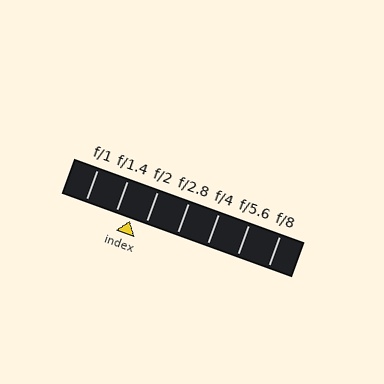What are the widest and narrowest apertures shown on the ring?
The widest aperture shown is f/1 and the narrowest is f/8.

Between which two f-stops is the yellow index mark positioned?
The index mark is between f/1.4 and f/2.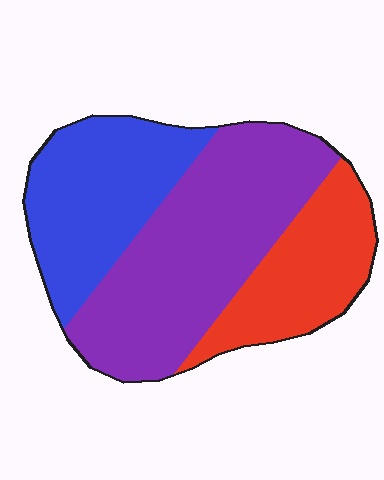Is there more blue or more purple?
Purple.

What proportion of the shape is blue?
Blue covers around 30% of the shape.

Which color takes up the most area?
Purple, at roughly 45%.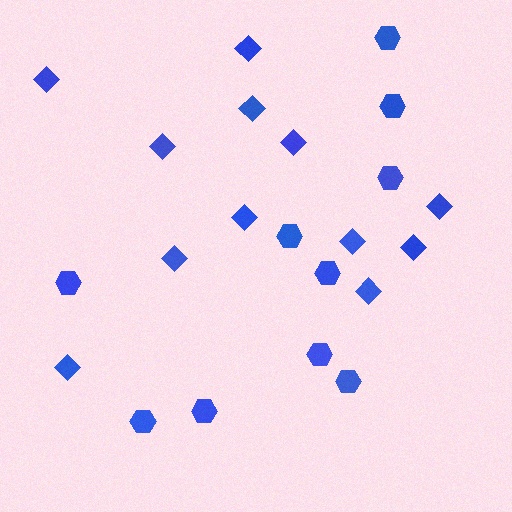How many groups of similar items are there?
There are 2 groups: one group of diamonds (12) and one group of hexagons (10).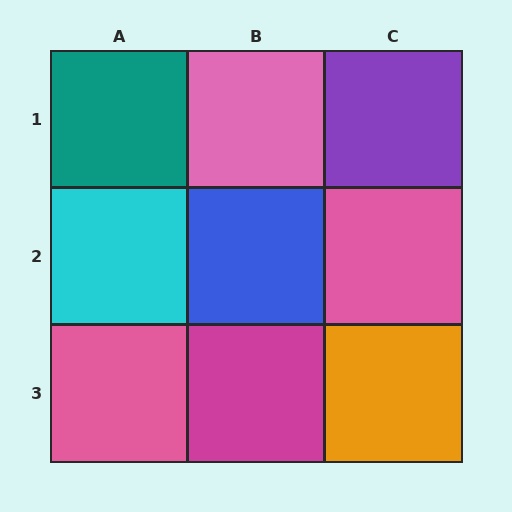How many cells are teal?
1 cell is teal.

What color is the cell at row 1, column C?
Purple.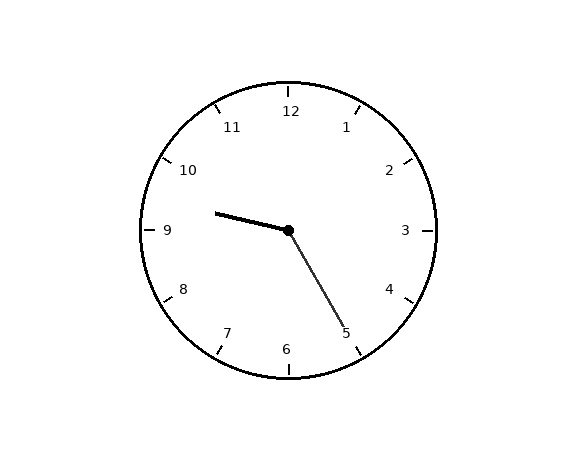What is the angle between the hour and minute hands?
Approximately 132 degrees.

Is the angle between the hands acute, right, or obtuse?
It is obtuse.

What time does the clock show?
9:25.